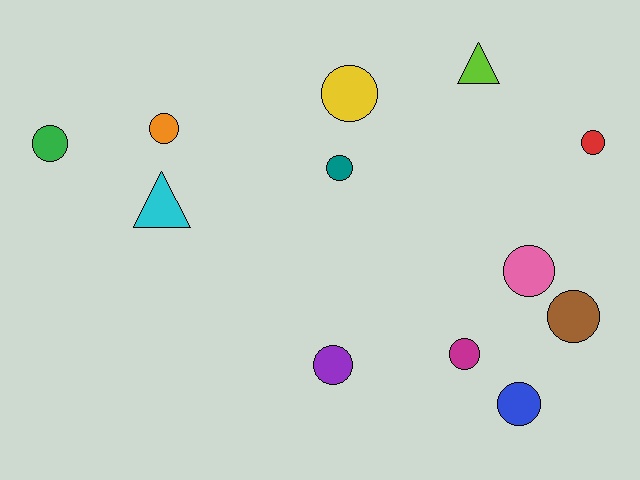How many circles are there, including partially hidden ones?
There are 10 circles.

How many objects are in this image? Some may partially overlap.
There are 12 objects.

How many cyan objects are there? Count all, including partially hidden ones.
There is 1 cyan object.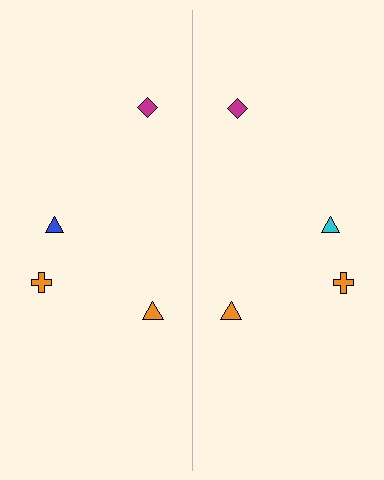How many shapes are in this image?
There are 8 shapes in this image.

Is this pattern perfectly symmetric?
No, the pattern is not perfectly symmetric. The cyan triangle on the right side breaks the symmetry — its mirror counterpart is blue.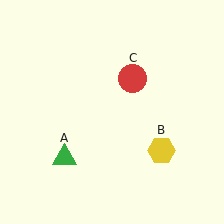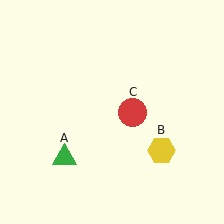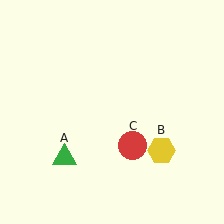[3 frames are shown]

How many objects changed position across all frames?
1 object changed position: red circle (object C).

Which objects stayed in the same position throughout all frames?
Green triangle (object A) and yellow hexagon (object B) remained stationary.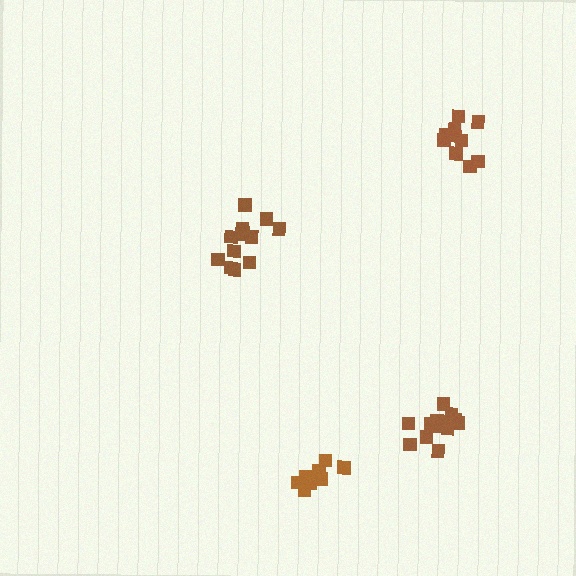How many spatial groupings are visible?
There are 4 spatial groupings.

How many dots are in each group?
Group 1: 13 dots, Group 2: 13 dots, Group 3: 8 dots, Group 4: 10 dots (44 total).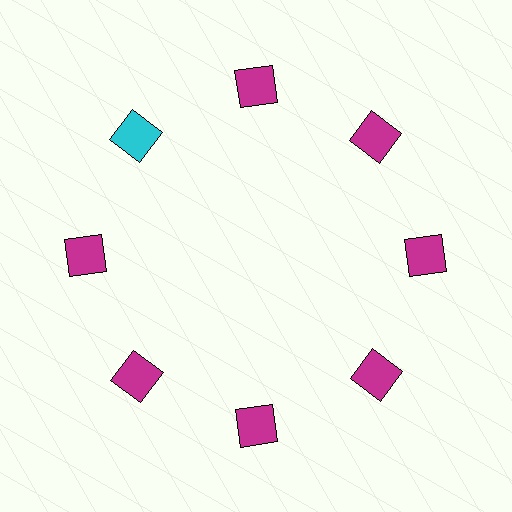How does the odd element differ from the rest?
It has a different color: cyan instead of magenta.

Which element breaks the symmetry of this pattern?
The cyan square at roughly the 10 o'clock position breaks the symmetry. All other shapes are magenta squares.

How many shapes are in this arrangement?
There are 8 shapes arranged in a ring pattern.